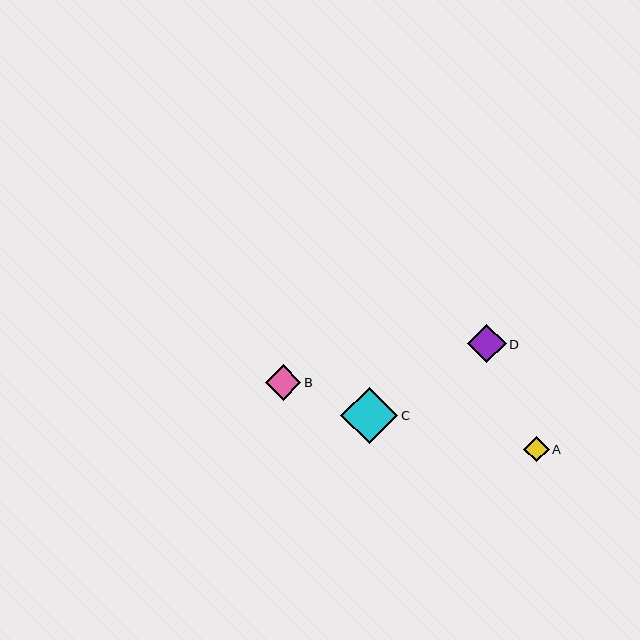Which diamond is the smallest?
Diamond A is the smallest with a size of approximately 26 pixels.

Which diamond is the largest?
Diamond C is the largest with a size of approximately 57 pixels.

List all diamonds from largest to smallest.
From largest to smallest: C, D, B, A.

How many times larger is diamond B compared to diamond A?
Diamond B is approximately 1.4 times the size of diamond A.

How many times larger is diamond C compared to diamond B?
Diamond C is approximately 1.6 times the size of diamond B.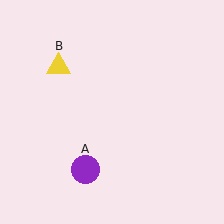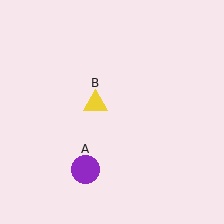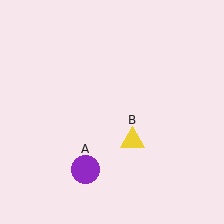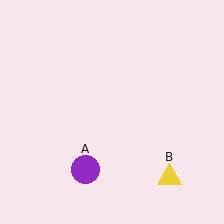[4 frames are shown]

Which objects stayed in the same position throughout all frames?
Purple circle (object A) remained stationary.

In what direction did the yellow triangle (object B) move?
The yellow triangle (object B) moved down and to the right.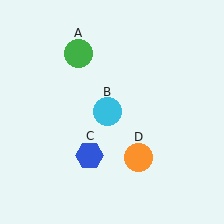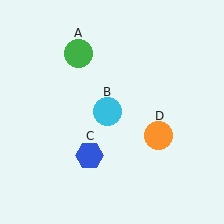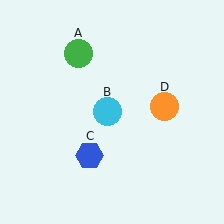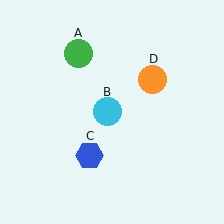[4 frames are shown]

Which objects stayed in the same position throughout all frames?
Green circle (object A) and cyan circle (object B) and blue hexagon (object C) remained stationary.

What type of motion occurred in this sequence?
The orange circle (object D) rotated counterclockwise around the center of the scene.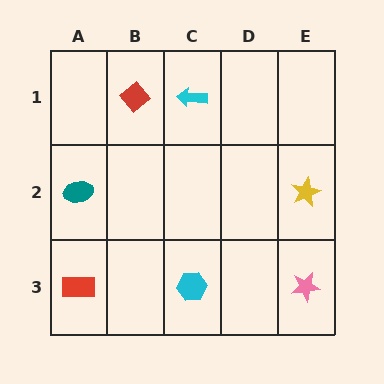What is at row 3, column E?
A pink star.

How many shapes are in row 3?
3 shapes.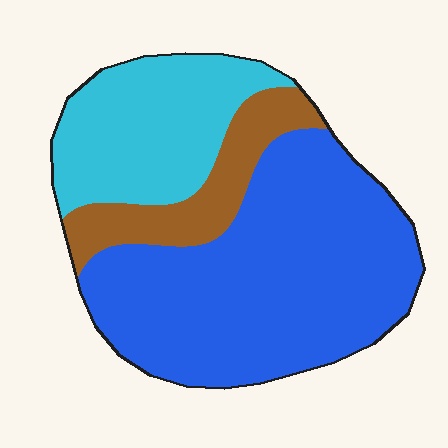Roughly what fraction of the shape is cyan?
Cyan takes up about one quarter (1/4) of the shape.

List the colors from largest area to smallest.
From largest to smallest: blue, cyan, brown.